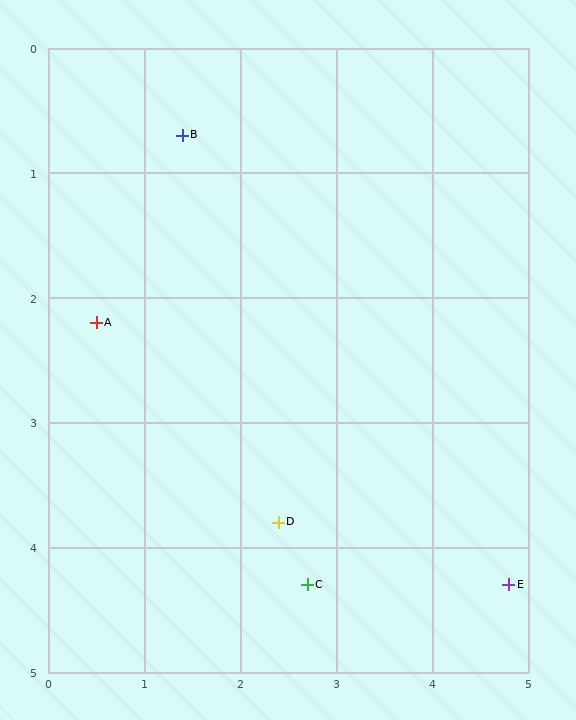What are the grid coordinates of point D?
Point D is at approximately (2.4, 3.8).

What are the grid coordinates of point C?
Point C is at approximately (2.7, 4.3).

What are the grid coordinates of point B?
Point B is at approximately (1.4, 0.7).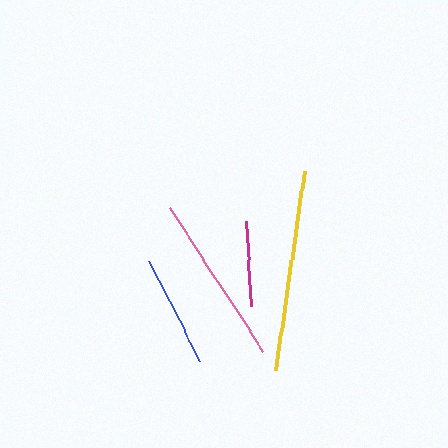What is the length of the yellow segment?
The yellow segment is approximately 201 pixels long.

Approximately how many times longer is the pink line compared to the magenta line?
The pink line is approximately 2.0 times the length of the magenta line.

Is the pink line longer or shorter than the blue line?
The pink line is longer than the blue line.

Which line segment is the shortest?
The magenta line is the shortest at approximately 85 pixels.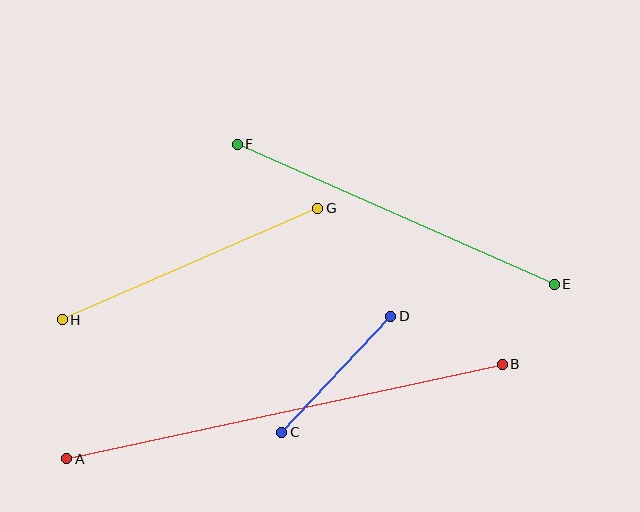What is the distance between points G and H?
The distance is approximately 279 pixels.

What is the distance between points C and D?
The distance is approximately 159 pixels.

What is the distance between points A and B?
The distance is approximately 445 pixels.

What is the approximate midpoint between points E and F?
The midpoint is at approximately (396, 214) pixels.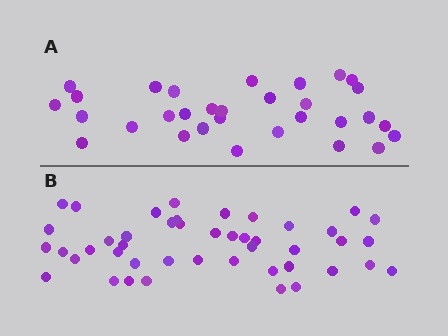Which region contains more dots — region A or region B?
Region B (the bottom region) has more dots.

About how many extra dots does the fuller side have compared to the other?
Region B has approximately 15 more dots than region A.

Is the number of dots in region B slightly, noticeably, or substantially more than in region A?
Region B has substantially more. The ratio is roughly 1.5 to 1.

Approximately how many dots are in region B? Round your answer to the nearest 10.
About 40 dots. (The exact count is 45, which rounds to 40.)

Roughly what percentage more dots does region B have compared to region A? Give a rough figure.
About 45% more.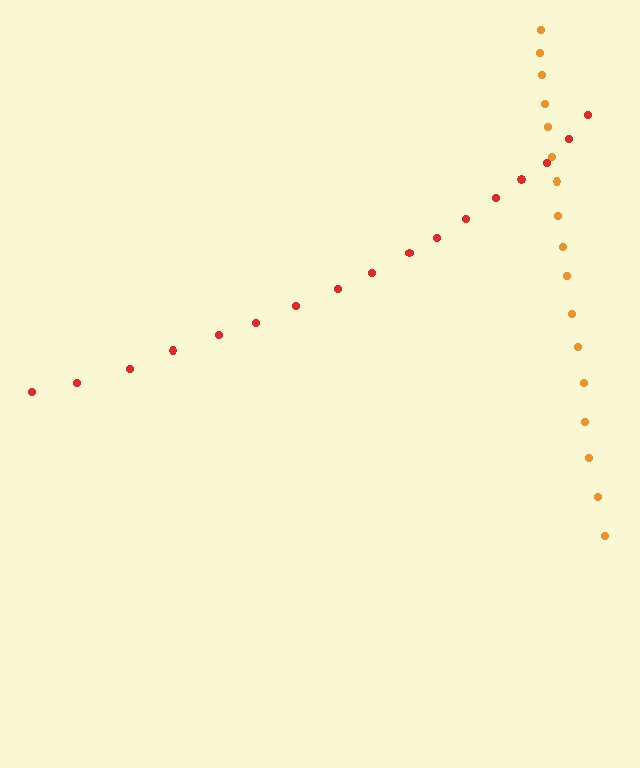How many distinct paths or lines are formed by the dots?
There are 2 distinct paths.